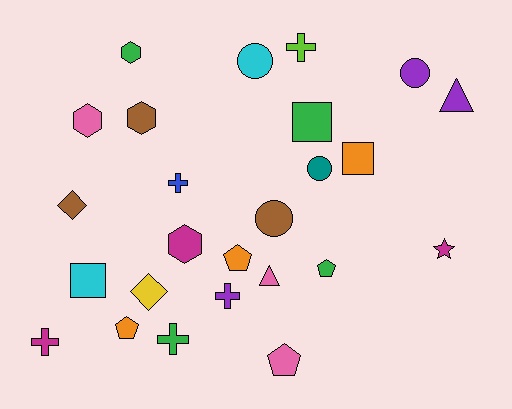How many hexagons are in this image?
There are 4 hexagons.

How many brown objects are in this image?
There are 3 brown objects.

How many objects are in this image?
There are 25 objects.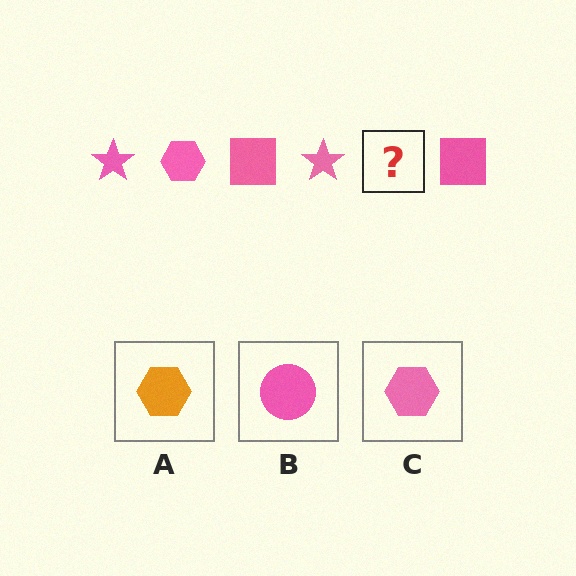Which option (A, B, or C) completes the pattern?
C.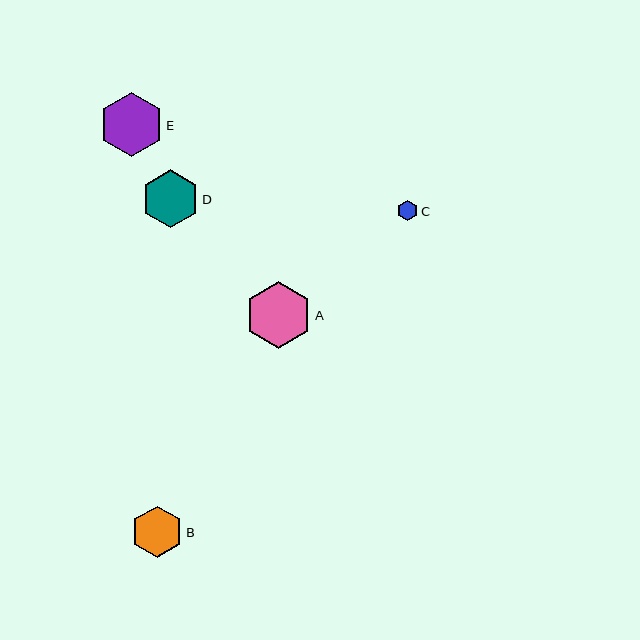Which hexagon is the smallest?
Hexagon C is the smallest with a size of approximately 20 pixels.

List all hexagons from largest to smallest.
From largest to smallest: A, E, D, B, C.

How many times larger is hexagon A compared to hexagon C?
Hexagon A is approximately 3.3 times the size of hexagon C.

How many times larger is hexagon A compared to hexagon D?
Hexagon A is approximately 1.2 times the size of hexagon D.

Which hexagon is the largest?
Hexagon A is the largest with a size of approximately 67 pixels.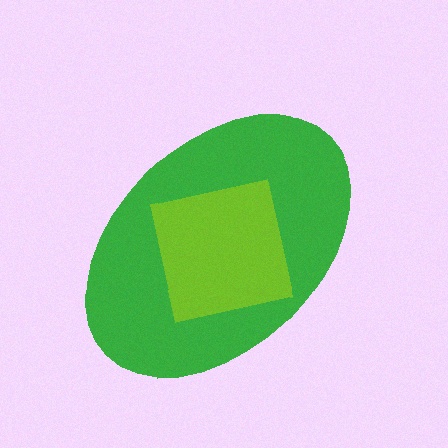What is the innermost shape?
The lime square.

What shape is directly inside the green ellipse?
The lime square.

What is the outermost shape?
The green ellipse.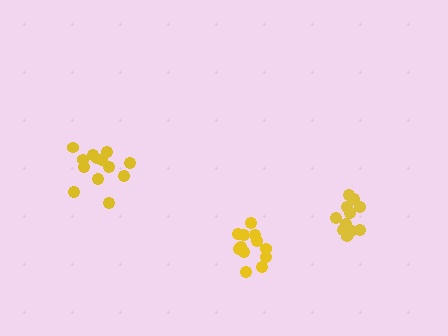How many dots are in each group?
Group 1: 12 dots, Group 2: 11 dots, Group 3: 13 dots (36 total).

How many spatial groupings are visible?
There are 3 spatial groupings.